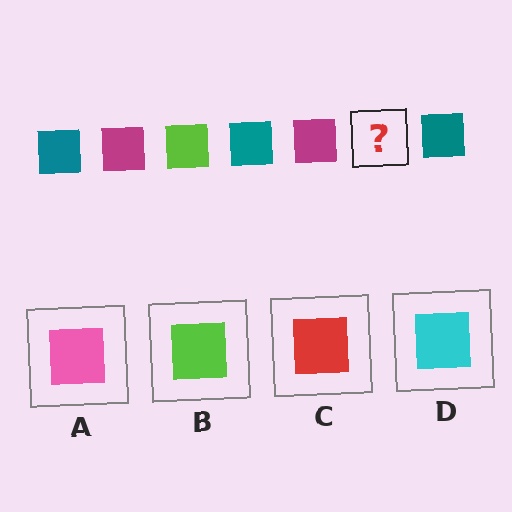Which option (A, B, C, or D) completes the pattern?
B.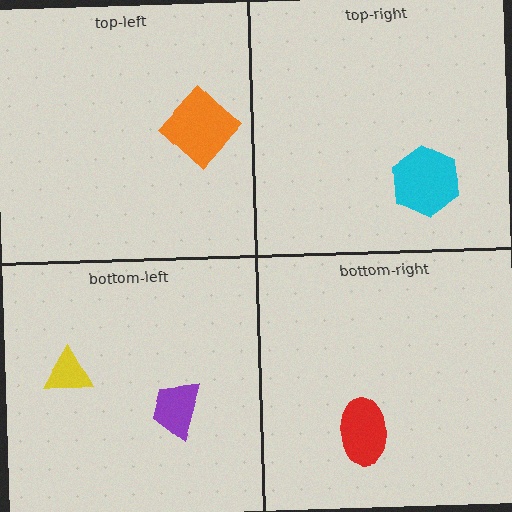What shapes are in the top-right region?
The cyan hexagon.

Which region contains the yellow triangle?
The bottom-left region.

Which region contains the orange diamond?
The top-left region.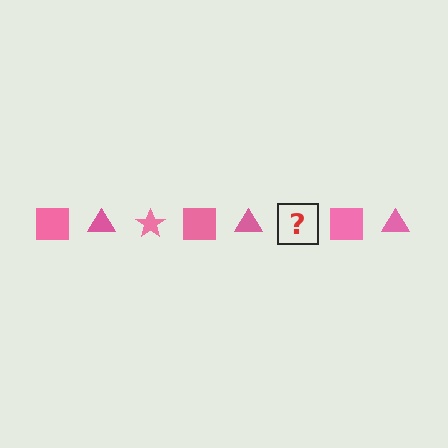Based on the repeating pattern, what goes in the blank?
The blank should be a pink star.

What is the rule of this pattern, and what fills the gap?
The rule is that the pattern cycles through square, triangle, star shapes in pink. The gap should be filled with a pink star.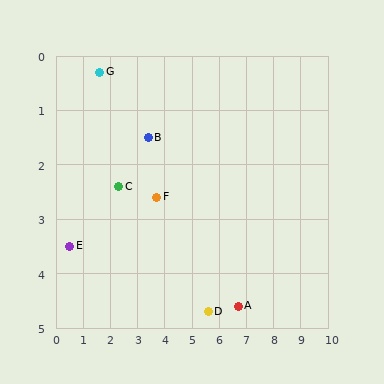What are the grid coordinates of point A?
Point A is at approximately (6.7, 4.6).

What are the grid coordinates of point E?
Point E is at approximately (0.5, 3.5).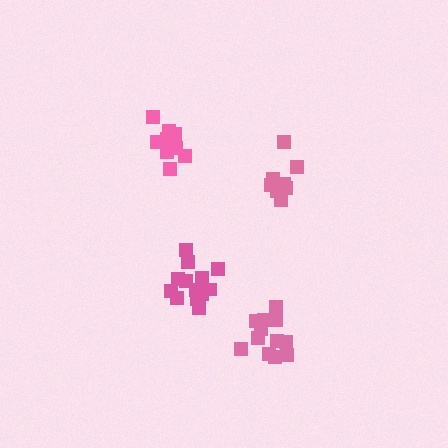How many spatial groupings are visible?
There are 4 spatial groupings.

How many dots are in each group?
Group 1: 8 dots, Group 2: 12 dots, Group 3: 13 dots, Group 4: 13 dots (46 total).